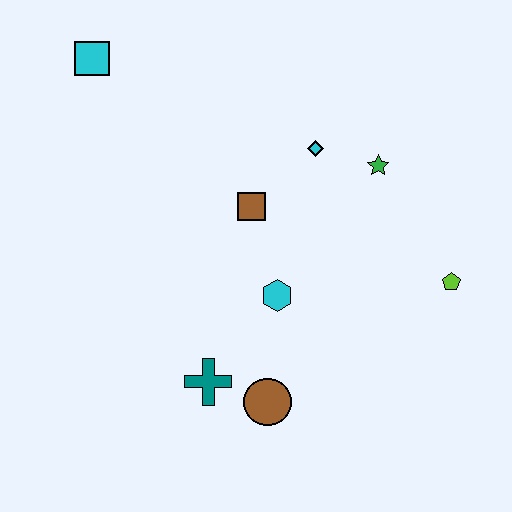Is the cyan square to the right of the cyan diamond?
No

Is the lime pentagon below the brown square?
Yes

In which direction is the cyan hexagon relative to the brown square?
The cyan hexagon is below the brown square.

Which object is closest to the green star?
The cyan diamond is closest to the green star.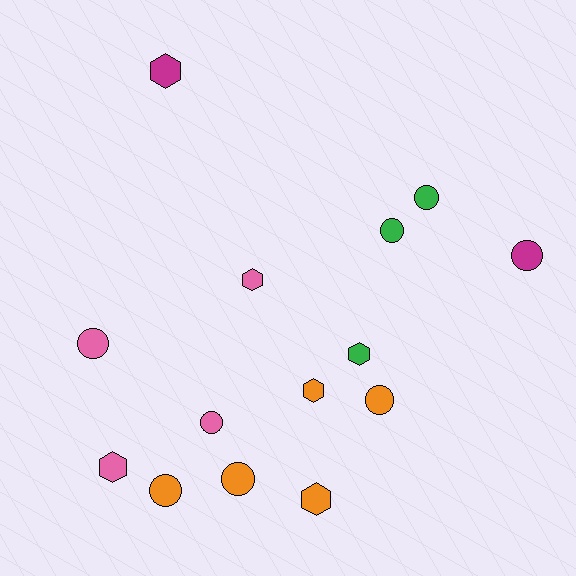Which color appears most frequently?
Orange, with 5 objects.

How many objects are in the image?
There are 14 objects.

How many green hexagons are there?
There is 1 green hexagon.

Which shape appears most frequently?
Circle, with 8 objects.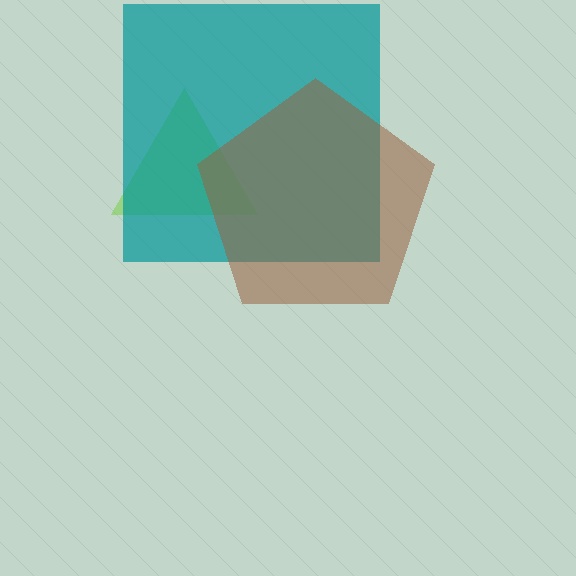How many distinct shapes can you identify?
There are 3 distinct shapes: a lime triangle, a teal square, a brown pentagon.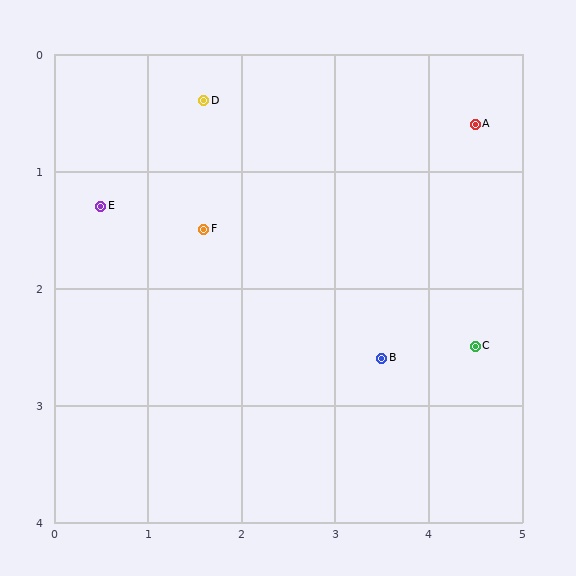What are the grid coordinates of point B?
Point B is at approximately (3.5, 2.6).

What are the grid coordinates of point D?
Point D is at approximately (1.6, 0.4).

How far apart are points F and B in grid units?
Points F and B are about 2.2 grid units apart.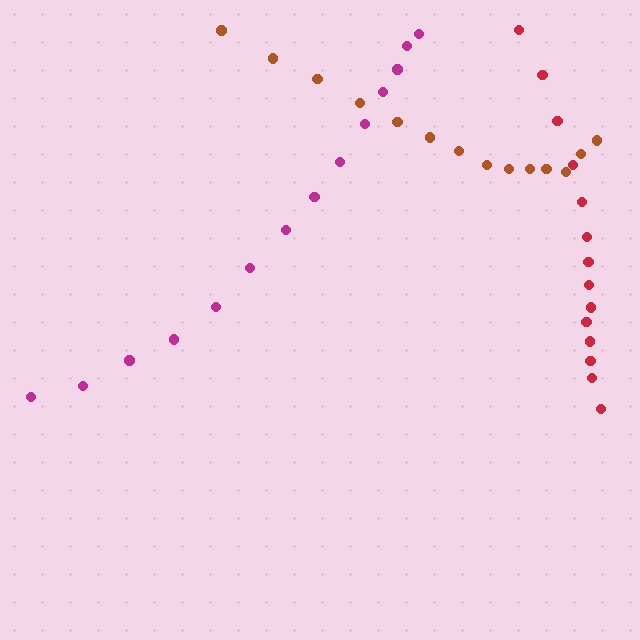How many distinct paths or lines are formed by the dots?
There are 3 distinct paths.